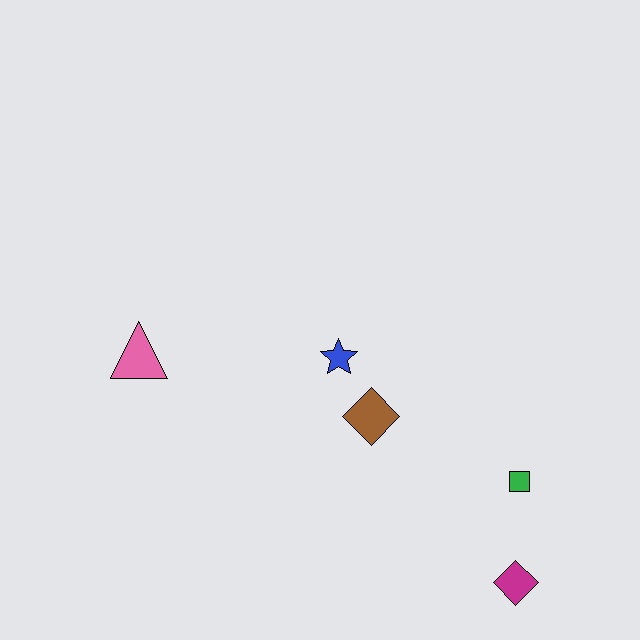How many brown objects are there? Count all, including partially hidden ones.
There is 1 brown object.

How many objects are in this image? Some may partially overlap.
There are 5 objects.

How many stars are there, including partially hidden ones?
There is 1 star.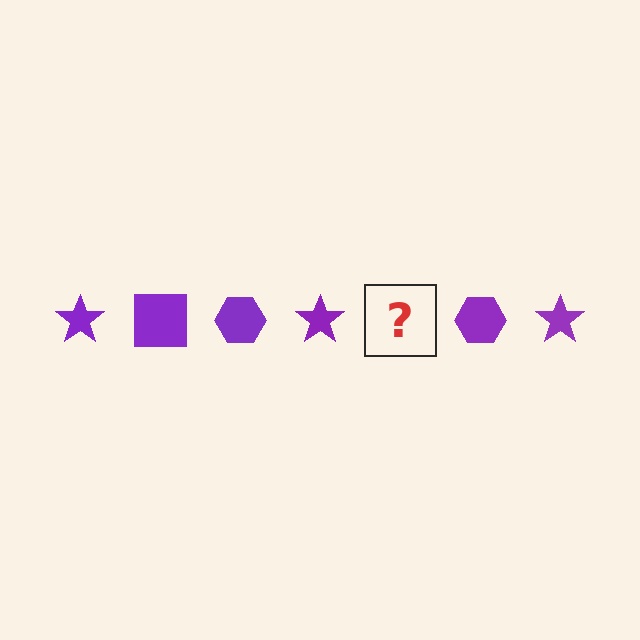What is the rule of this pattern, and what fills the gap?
The rule is that the pattern cycles through star, square, hexagon shapes in purple. The gap should be filled with a purple square.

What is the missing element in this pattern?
The missing element is a purple square.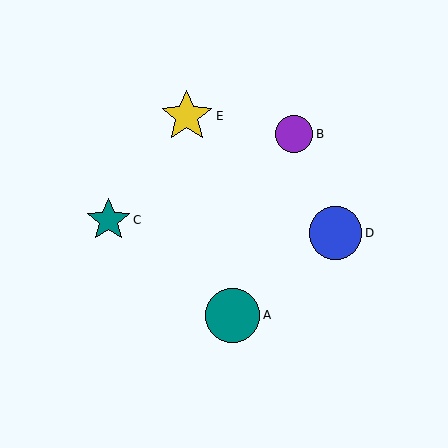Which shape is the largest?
The teal circle (labeled A) is the largest.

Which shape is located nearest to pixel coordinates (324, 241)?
The blue circle (labeled D) at (336, 233) is nearest to that location.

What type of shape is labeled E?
Shape E is a yellow star.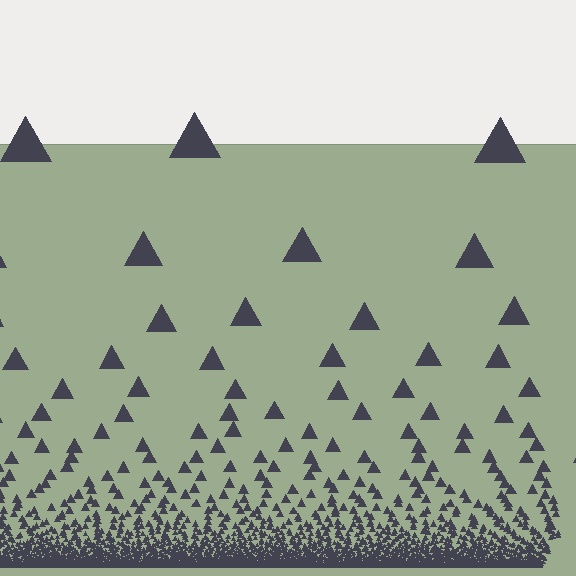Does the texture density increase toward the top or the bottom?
Density increases toward the bottom.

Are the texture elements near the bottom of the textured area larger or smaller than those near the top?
Smaller. The gradient is inverted — elements near the bottom are smaller and denser.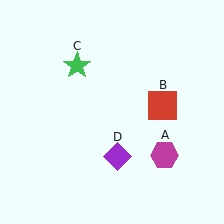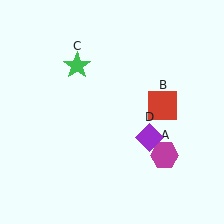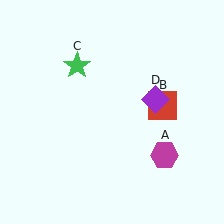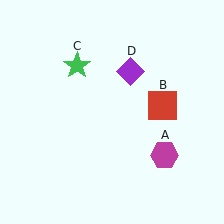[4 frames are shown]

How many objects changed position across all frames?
1 object changed position: purple diamond (object D).